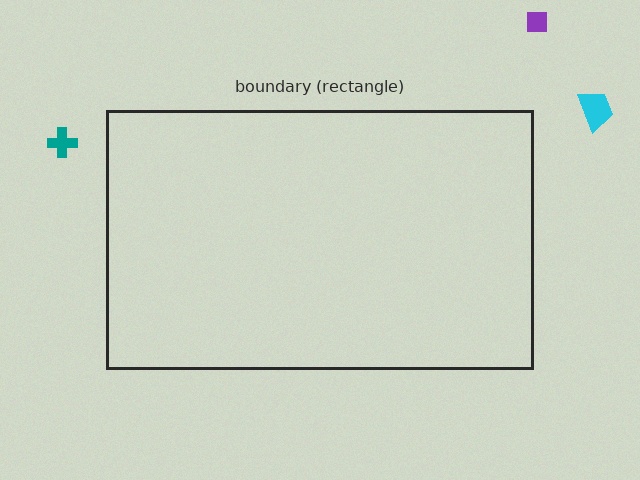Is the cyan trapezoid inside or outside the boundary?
Outside.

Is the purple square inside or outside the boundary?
Outside.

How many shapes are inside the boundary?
0 inside, 3 outside.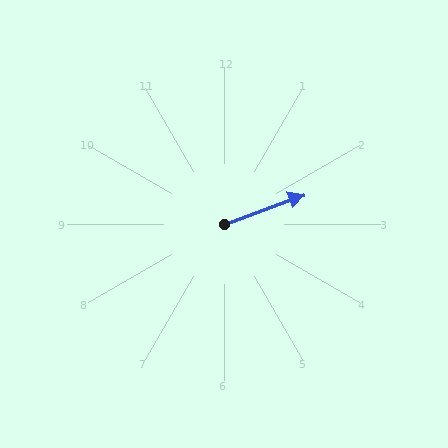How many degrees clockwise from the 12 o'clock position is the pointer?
Approximately 70 degrees.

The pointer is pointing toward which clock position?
Roughly 2 o'clock.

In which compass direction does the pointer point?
East.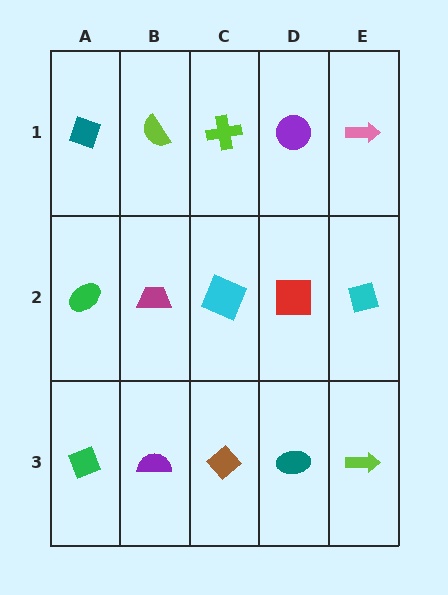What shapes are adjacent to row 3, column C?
A cyan square (row 2, column C), a purple semicircle (row 3, column B), a teal ellipse (row 3, column D).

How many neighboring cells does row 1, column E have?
2.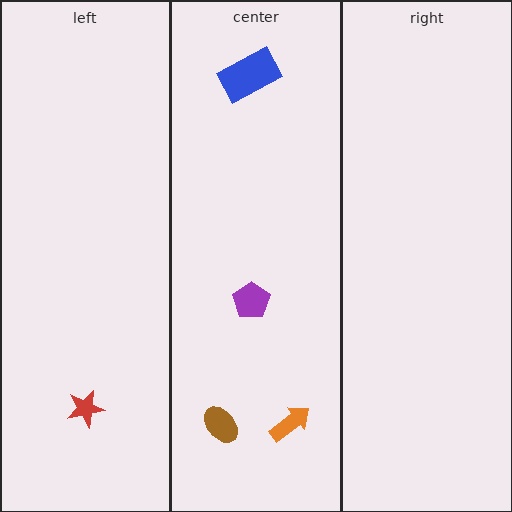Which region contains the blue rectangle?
The center region.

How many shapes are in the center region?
4.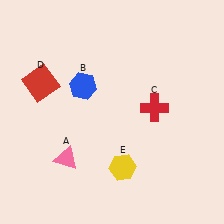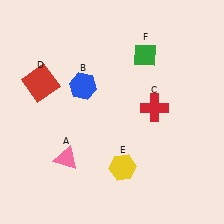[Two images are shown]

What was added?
A green diamond (F) was added in Image 2.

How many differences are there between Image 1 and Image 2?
There is 1 difference between the two images.